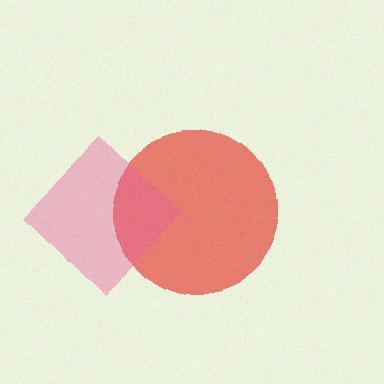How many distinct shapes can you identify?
There are 2 distinct shapes: a red circle, a pink diamond.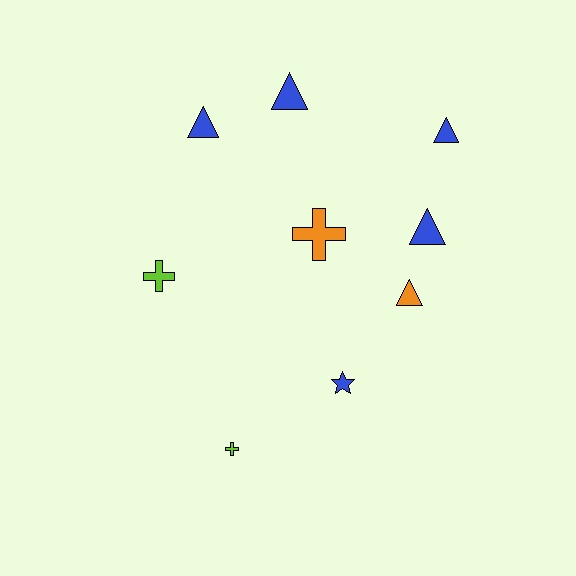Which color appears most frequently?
Blue, with 5 objects.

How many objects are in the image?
There are 9 objects.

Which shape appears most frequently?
Triangle, with 5 objects.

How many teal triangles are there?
There are no teal triangles.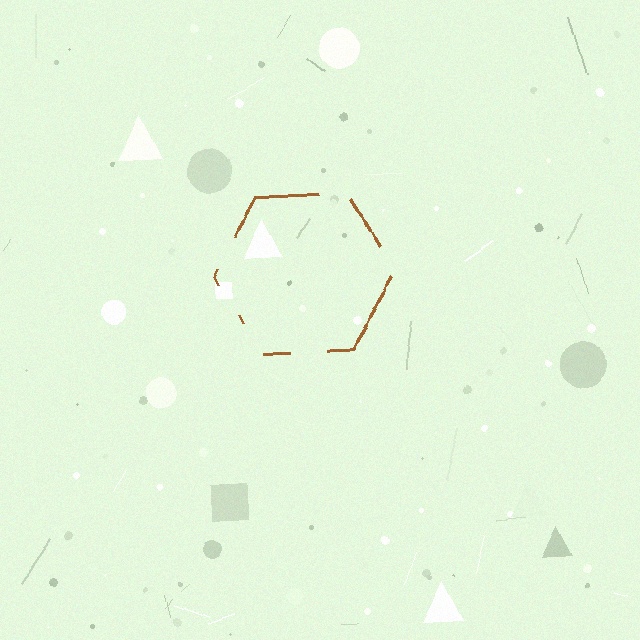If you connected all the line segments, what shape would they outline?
They would outline a hexagon.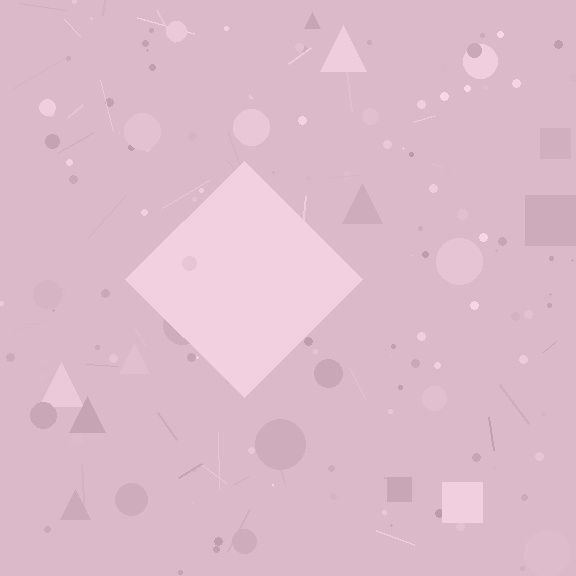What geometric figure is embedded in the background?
A diamond is embedded in the background.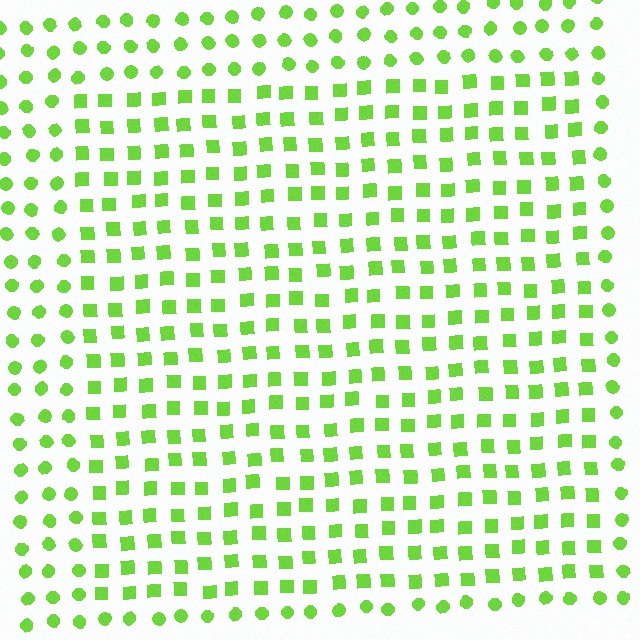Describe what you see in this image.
The image is filled with small lime elements arranged in a uniform grid. A rectangle-shaped region contains squares, while the surrounding area contains circles. The boundary is defined purely by the change in element shape.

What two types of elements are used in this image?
The image uses squares inside the rectangle region and circles outside it.